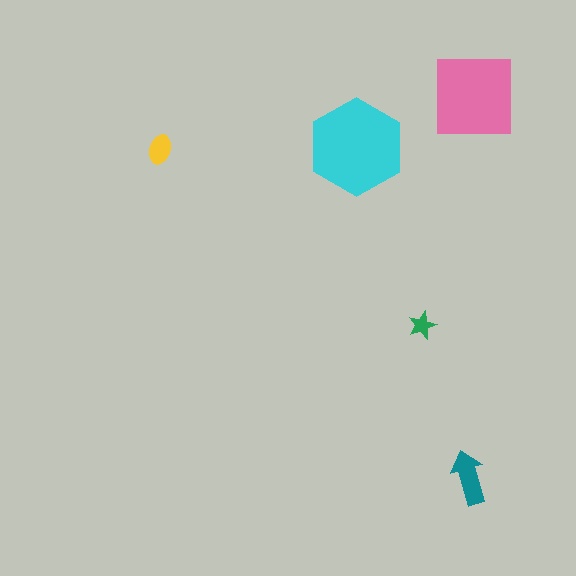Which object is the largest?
The cyan hexagon.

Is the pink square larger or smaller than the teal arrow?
Larger.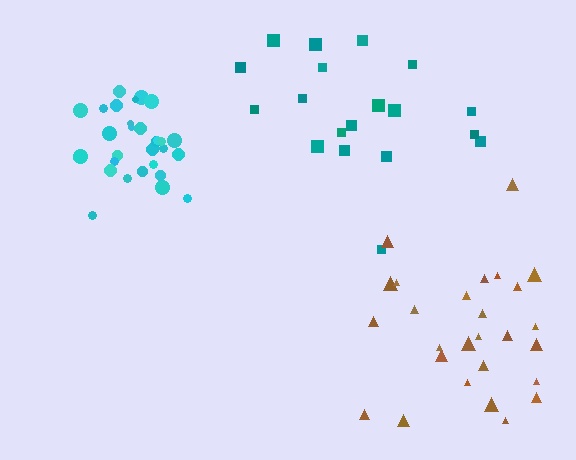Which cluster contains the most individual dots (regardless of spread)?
Cyan (30).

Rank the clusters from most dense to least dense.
cyan, brown, teal.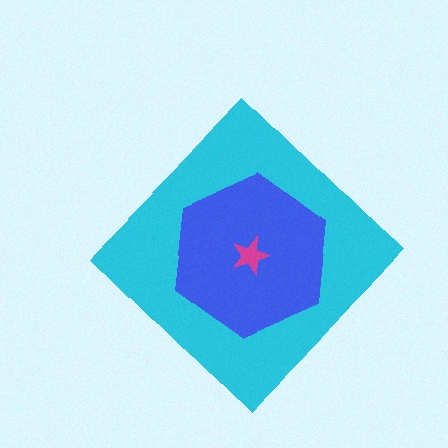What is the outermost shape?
The cyan diamond.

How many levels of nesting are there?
3.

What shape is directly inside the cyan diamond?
The blue hexagon.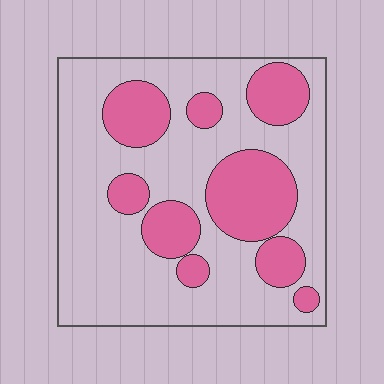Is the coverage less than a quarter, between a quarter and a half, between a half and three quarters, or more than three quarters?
Between a quarter and a half.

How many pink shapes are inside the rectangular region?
9.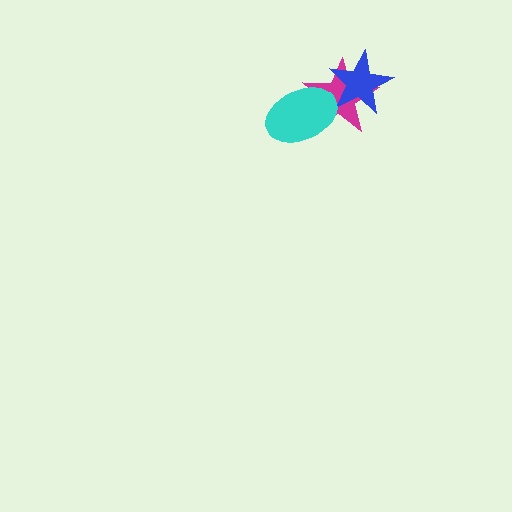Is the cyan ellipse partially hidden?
No, no other shape covers it.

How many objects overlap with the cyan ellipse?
1 object overlaps with the cyan ellipse.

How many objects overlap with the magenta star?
2 objects overlap with the magenta star.